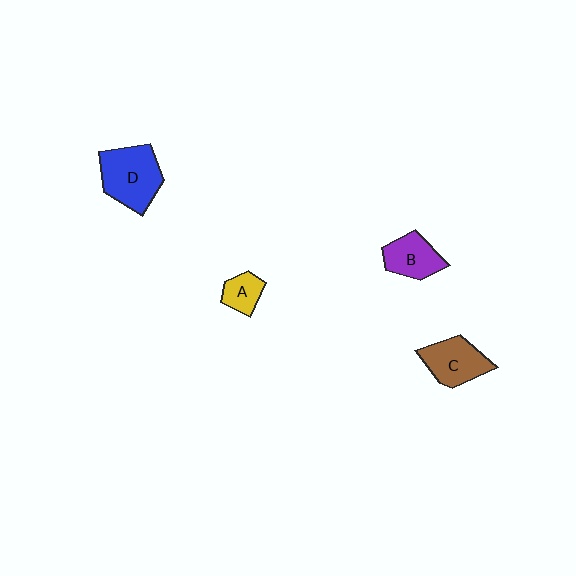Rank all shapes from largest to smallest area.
From largest to smallest: D (blue), C (brown), B (purple), A (yellow).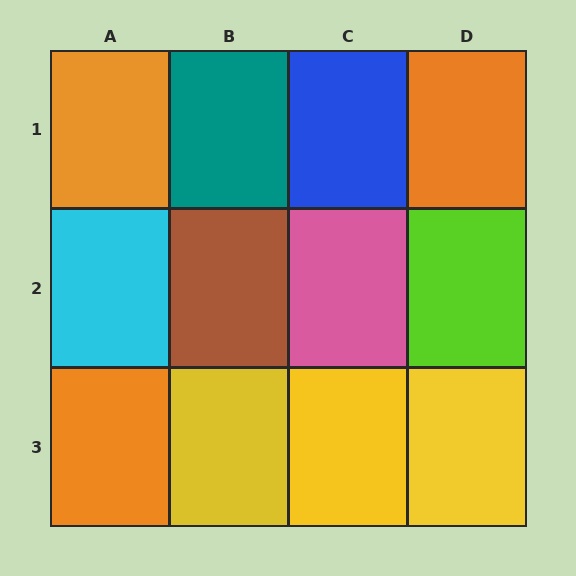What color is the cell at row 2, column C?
Pink.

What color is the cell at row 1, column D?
Orange.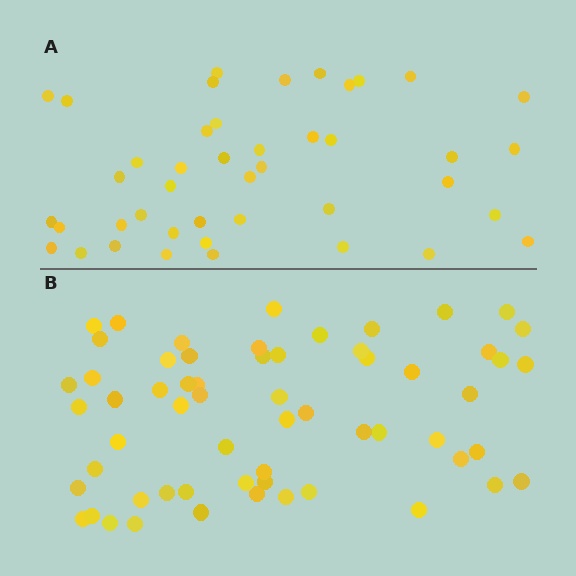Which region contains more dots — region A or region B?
Region B (the bottom region) has more dots.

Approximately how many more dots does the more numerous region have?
Region B has approximately 15 more dots than region A.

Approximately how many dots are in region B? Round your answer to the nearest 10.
About 60 dots.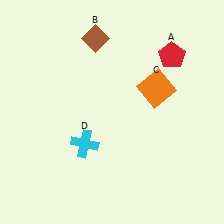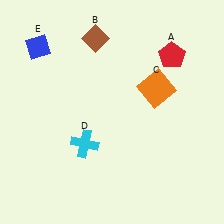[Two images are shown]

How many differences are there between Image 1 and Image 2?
There is 1 difference between the two images.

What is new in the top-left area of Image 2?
A blue diamond (E) was added in the top-left area of Image 2.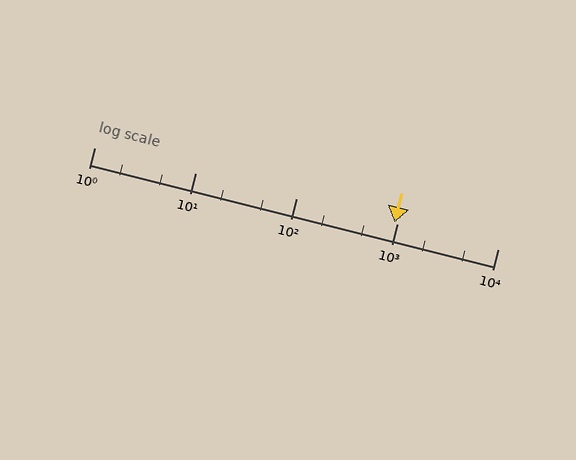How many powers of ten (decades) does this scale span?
The scale spans 4 decades, from 1 to 10000.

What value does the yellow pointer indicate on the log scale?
The pointer indicates approximately 950.